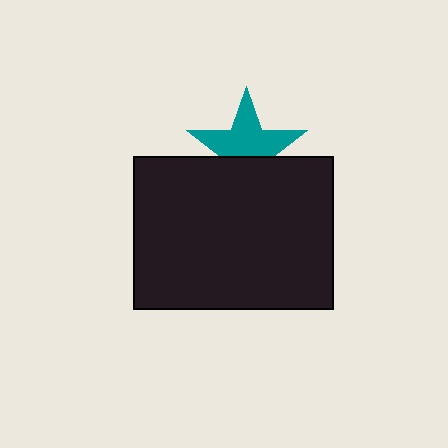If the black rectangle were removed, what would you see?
You would see the complete teal star.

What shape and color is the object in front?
The object in front is a black rectangle.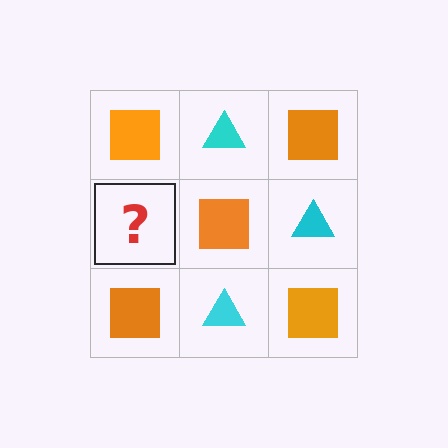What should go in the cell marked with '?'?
The missing cell should contain a cyan triangle.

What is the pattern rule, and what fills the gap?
The rule is that it alternates orange square and cyan triangle in a checkerboard pattern. The gap should be filled with a cyan triangle.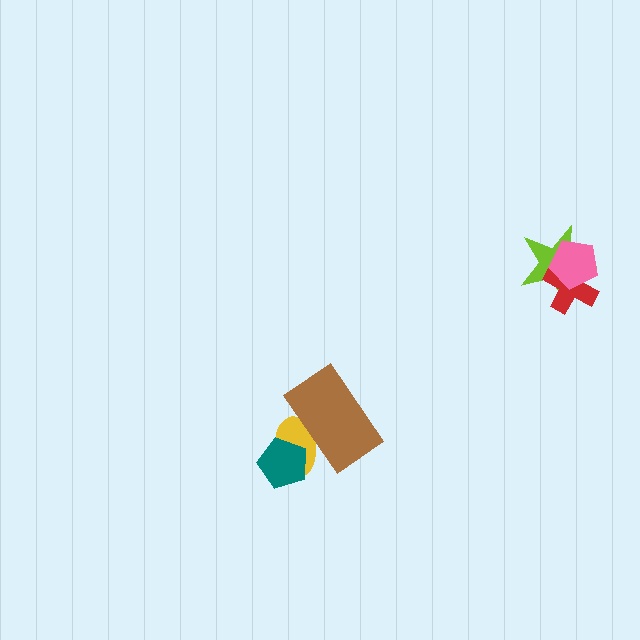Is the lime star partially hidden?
Yes, it is partially covered by another shape.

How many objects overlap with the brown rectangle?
1 object overlaps with the brown rectangle.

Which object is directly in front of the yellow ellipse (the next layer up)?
The teal pentagon is directly in front of the yellow ellipse.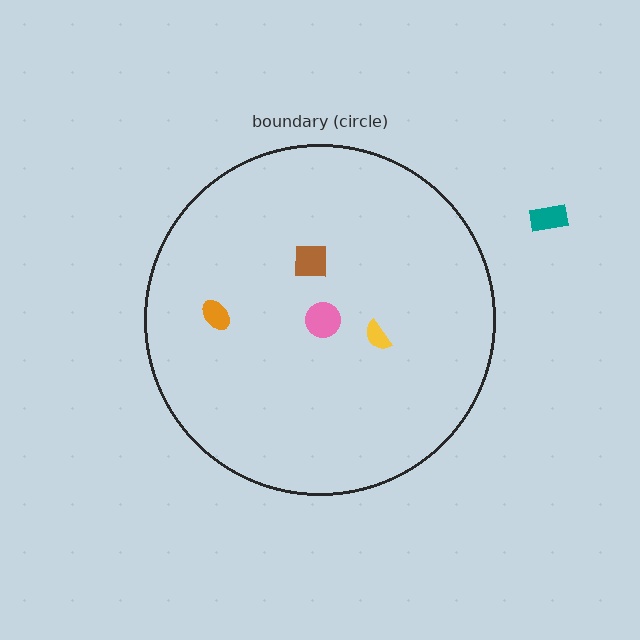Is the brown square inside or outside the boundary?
Inside.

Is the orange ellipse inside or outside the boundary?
Inside.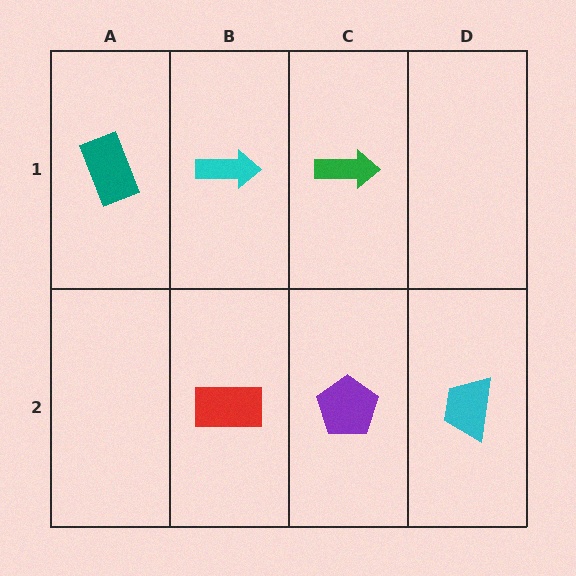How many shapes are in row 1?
3 shapes.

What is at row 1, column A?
A teal rectangle.